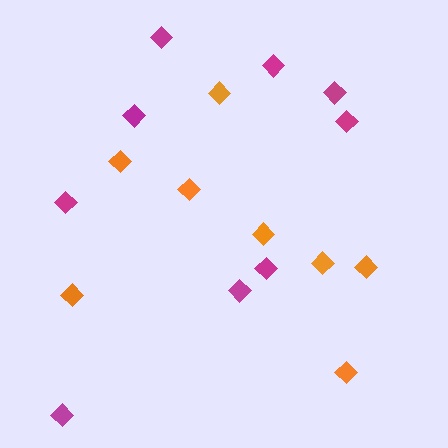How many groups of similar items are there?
There are 2 groups: one group of magenta diamonds (9) and one group of orange diamonds (8).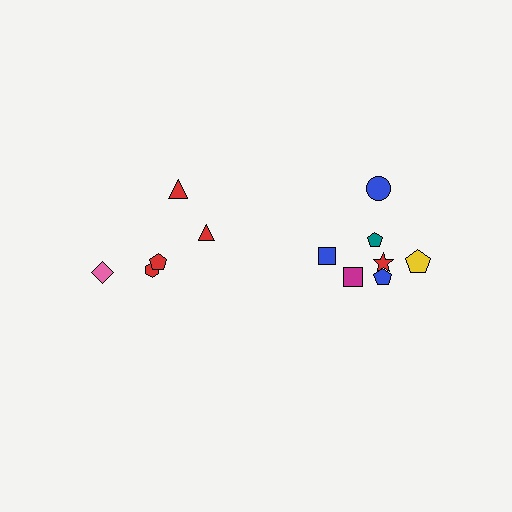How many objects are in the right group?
There are 7 objects.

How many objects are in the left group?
There are 5 objects.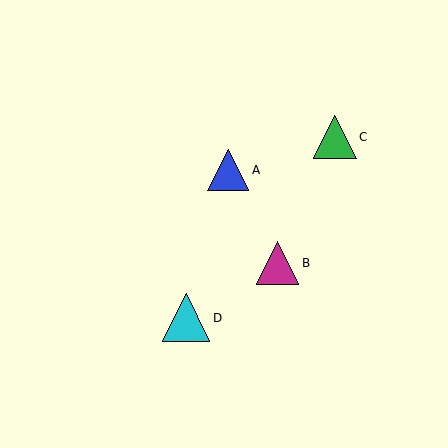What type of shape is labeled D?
Shape D is a cyan triangle.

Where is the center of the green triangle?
The center of the green triangle is at (335, 137).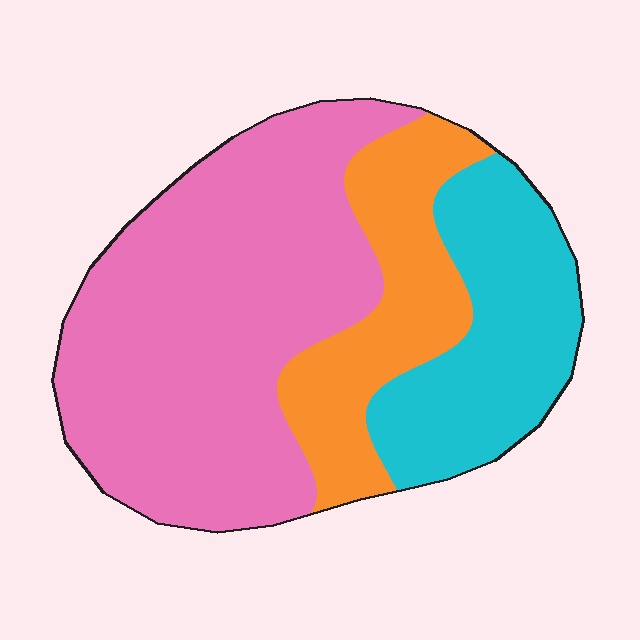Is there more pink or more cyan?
Pink.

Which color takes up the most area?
Pink, at roughly 55%.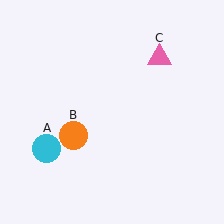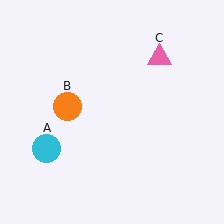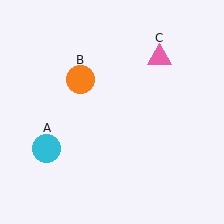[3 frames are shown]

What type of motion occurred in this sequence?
The orange circle (object B) rotated clockwise around the center of the scene.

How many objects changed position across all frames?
1 object changed position: orange circle (object B).